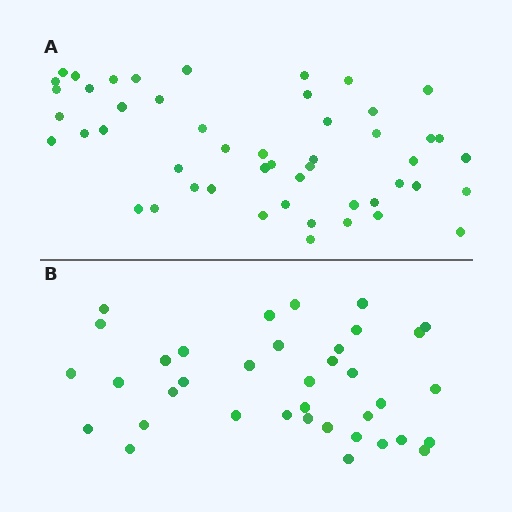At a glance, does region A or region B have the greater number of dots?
Region A (the top region) has more dots.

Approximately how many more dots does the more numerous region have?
Region A has approximately 15 more dots than region B.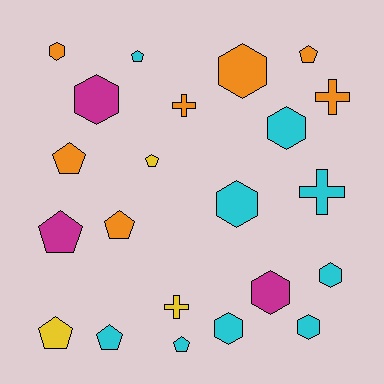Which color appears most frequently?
Cyan, with 9 objects.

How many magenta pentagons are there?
There is 1 magenta pentagon.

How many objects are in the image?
There are 22 objects.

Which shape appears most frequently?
Pentagon, with 9 objects.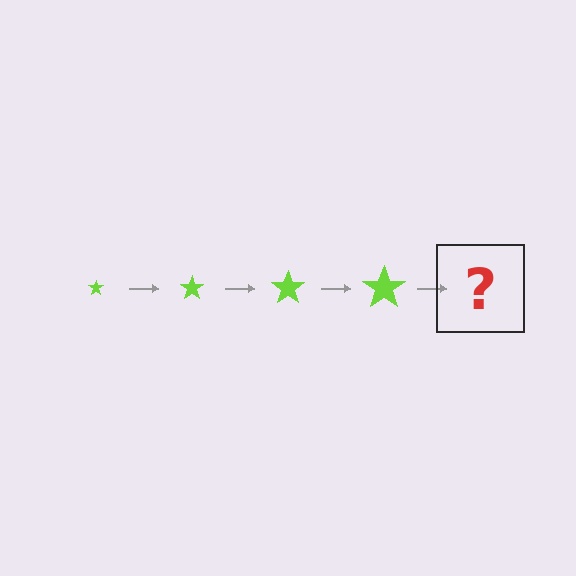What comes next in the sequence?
The next element should be a lime star, larger than the previous one.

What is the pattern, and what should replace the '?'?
The pattern is that the star gets progressively larger each step. The '?' should be a lime star, larger than the previous one.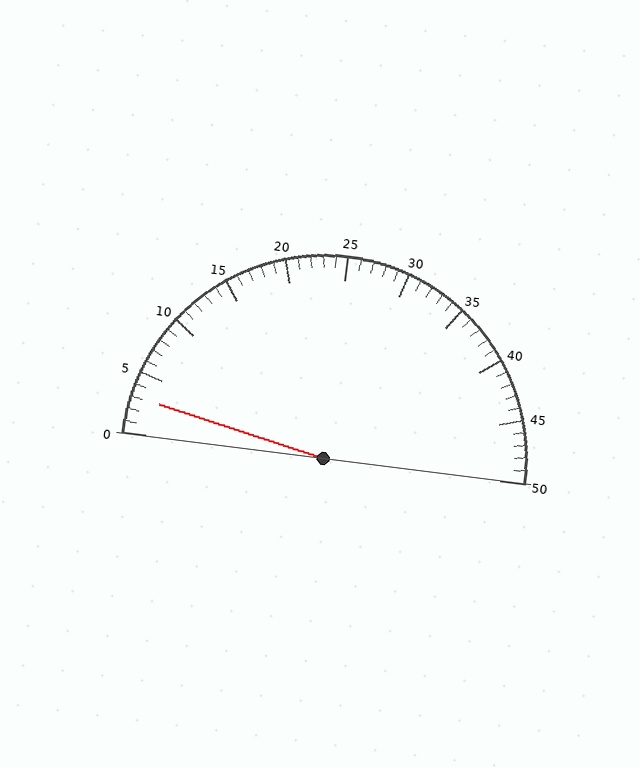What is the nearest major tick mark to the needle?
The nearest major tick mark is 5.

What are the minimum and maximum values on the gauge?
The gauge ranges from 0 to 50.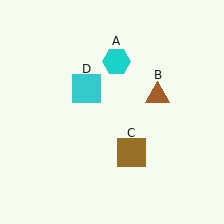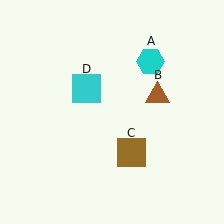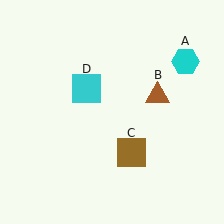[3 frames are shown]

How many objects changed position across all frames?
1 object changed position: cyan hexagon (object A).